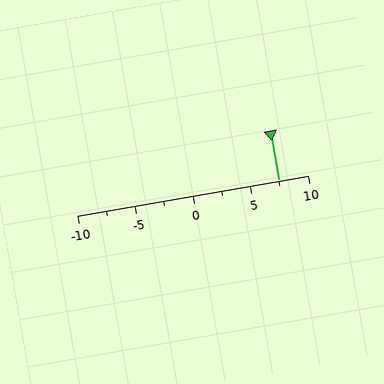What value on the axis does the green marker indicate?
The marker indicates approximately 7.5.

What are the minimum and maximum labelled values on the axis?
The axis runs from -10 to 10.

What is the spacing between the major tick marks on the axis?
The major ticks are spaced 5 apart.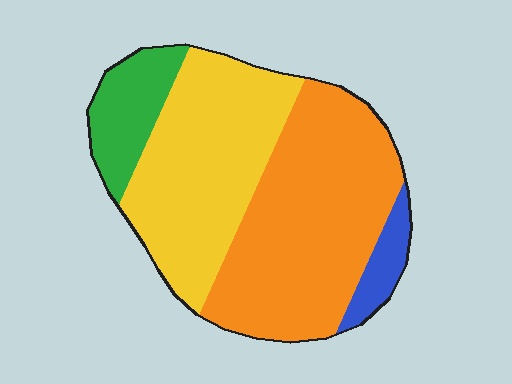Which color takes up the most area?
Orange, at roughly 45%.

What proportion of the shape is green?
Green takes up less than a quarter of the shape.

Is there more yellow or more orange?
Orange.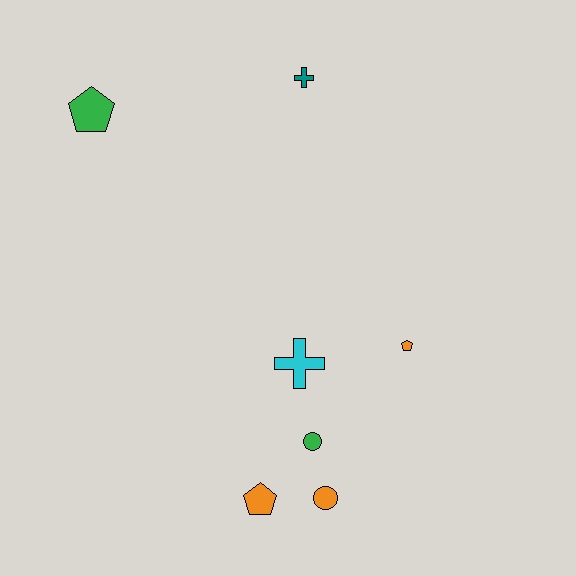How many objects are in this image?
There are 7 objects.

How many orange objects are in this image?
There are 3 orange objects.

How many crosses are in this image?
There are 2 crosses.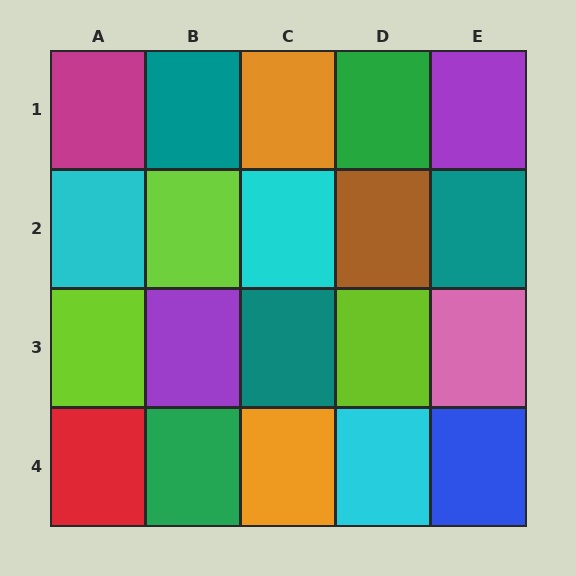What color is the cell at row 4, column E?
Blue.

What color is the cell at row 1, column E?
Purple.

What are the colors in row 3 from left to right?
Lime, purple, teal, lime, pink.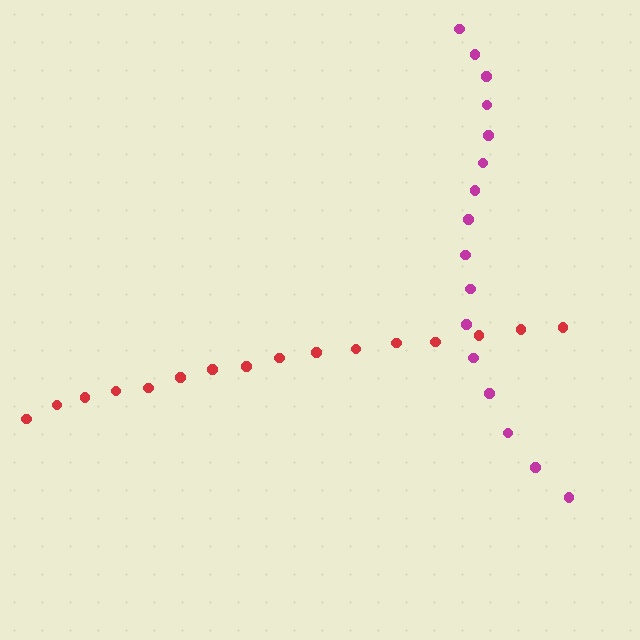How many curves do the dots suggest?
There are 2 distinct paths.